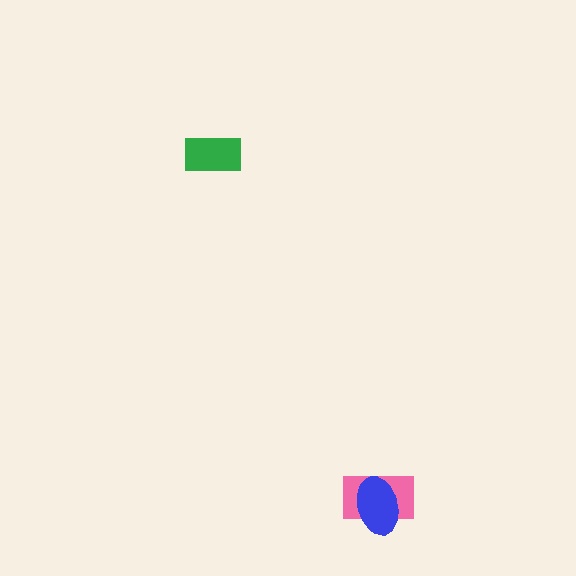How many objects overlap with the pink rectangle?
1 object overlaps with the pink rectangle.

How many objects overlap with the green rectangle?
0 objects overlap with the green rectangle.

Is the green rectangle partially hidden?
No, no other shape covers it.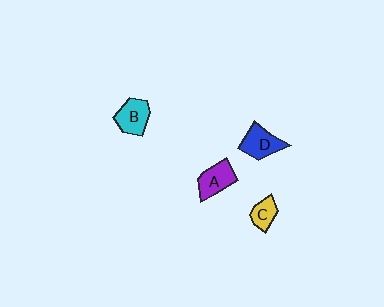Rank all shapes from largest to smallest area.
From largest to smallest: D (blue), B (cyan), A (purple), C (yellow).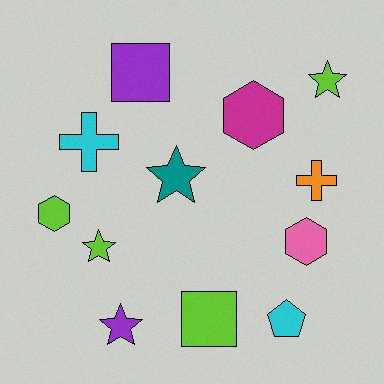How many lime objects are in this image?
There are 4 lime objects.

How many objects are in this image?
There are 12 objects.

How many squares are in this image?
There are 2 squares.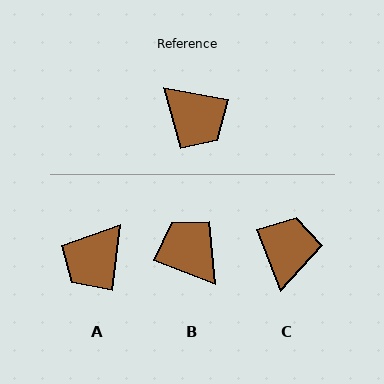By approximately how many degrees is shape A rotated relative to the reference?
Approximately 86 degrees clockwise.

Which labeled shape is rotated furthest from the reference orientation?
B, about 169 degrees away.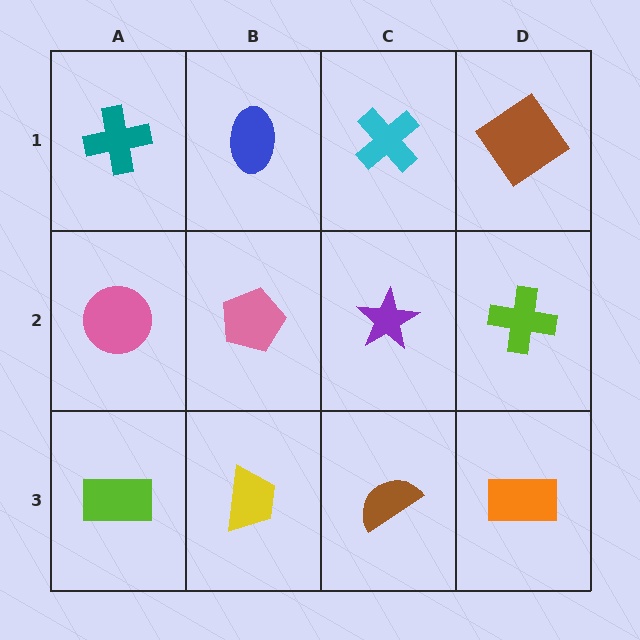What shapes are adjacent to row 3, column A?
A pink circle (row 2, column A), a yellow trapezoid (row 3, column B).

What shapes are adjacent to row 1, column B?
A pink pentagon (row 2, column B), a teal cross (row 1, column A), a cyan cross (row 1, column C).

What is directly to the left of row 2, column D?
A purple star.